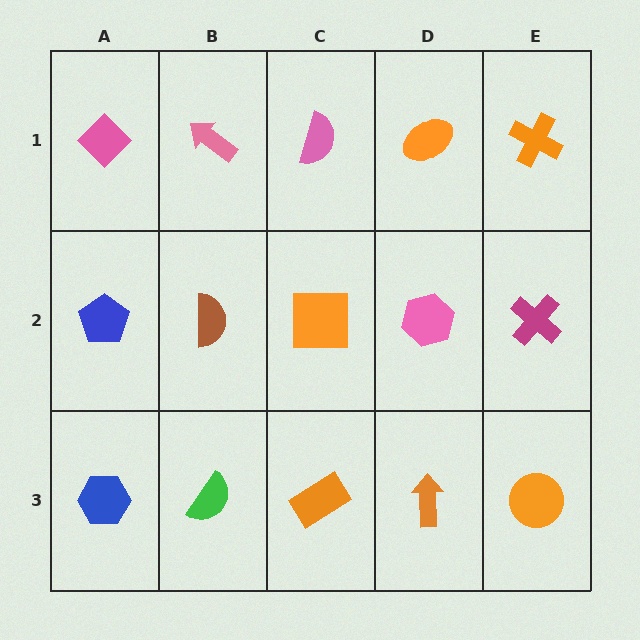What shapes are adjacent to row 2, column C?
A pink semicircle (row 1, column C), an orange rectangle (row 3, column C), a brown semicircle (row 2, column B), a pink hexagon (row 2, column D).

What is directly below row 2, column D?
An orange arrow.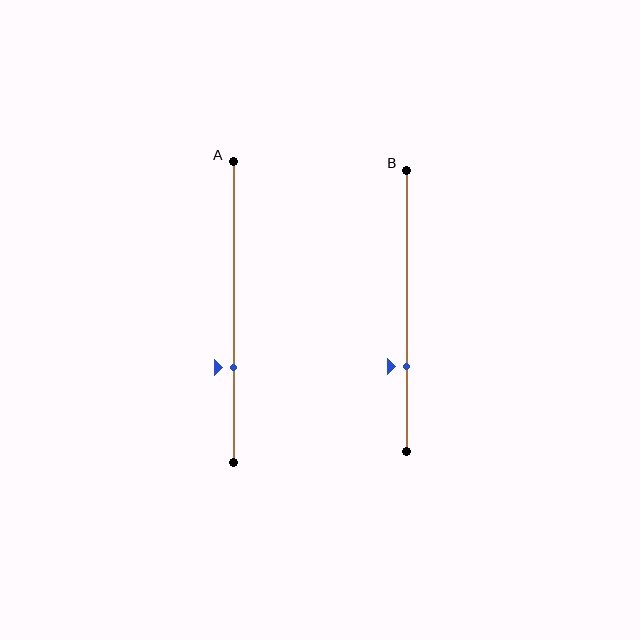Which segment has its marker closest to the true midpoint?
Segment A has its marker closest to the true midpoint.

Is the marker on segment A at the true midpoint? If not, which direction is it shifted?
No, the marker on segment A is shifted downward by about 18% of the segment length.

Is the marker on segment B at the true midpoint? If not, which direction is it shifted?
No, the marker on segment B is shifted downward by about 20% of the segment length.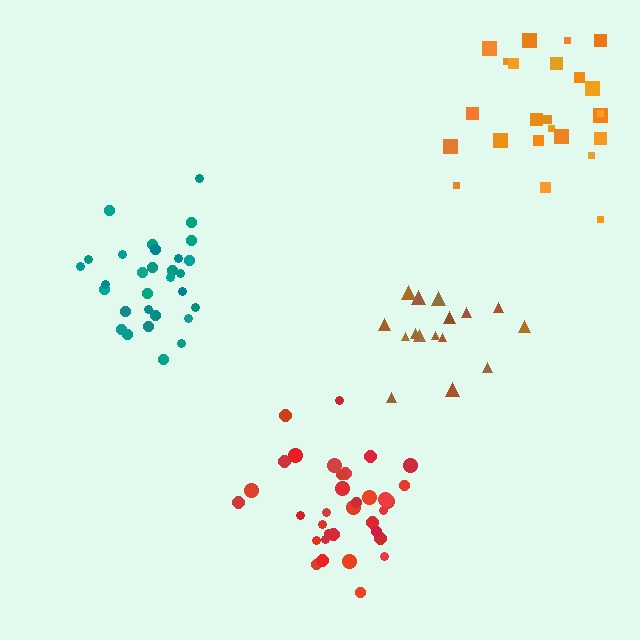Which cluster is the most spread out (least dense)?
Orange.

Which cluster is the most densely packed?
Teal.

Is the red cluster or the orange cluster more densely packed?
Red.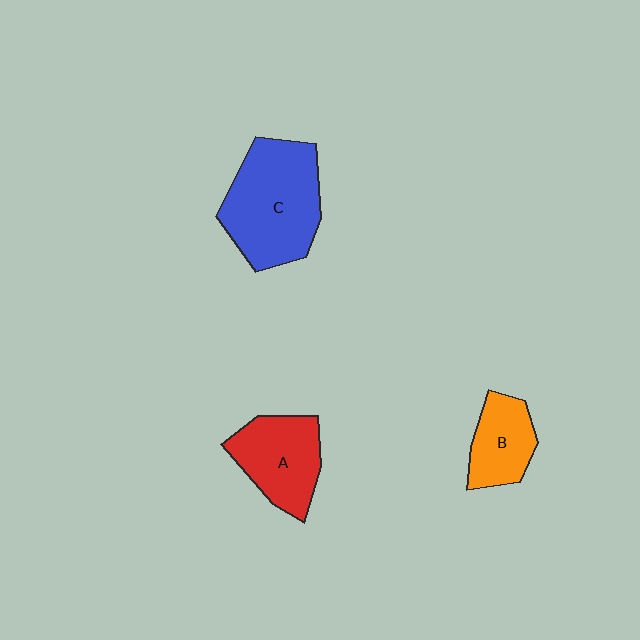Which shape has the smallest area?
Shape B (orange).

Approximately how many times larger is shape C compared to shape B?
Approximately 2.0 times.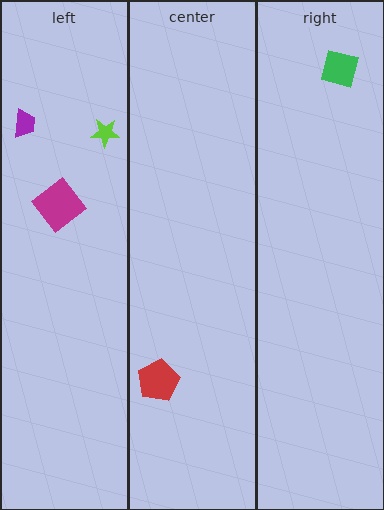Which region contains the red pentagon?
The center region.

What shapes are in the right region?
The green square.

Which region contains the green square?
The right region.